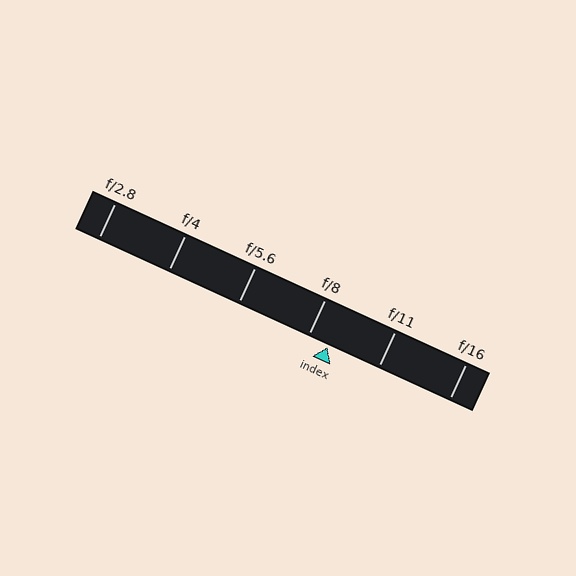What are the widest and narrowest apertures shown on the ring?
The widest aperture shown is f/2.8 and the narrowest is f/16.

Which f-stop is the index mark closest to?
The index mark is closest to f/8.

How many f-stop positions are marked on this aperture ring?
There are 6 f-stop positions marked.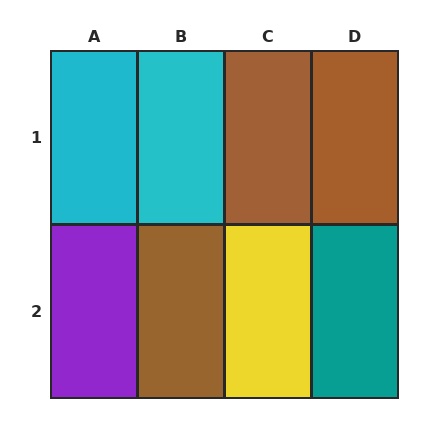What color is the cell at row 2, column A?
Purple.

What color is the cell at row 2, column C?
Yellow.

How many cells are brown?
3 cells are brown.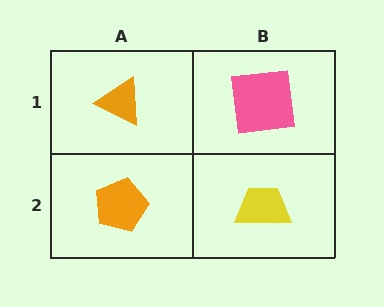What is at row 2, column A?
An orange pentagon.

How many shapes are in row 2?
2 shapes.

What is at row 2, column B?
A yellow trapezoid.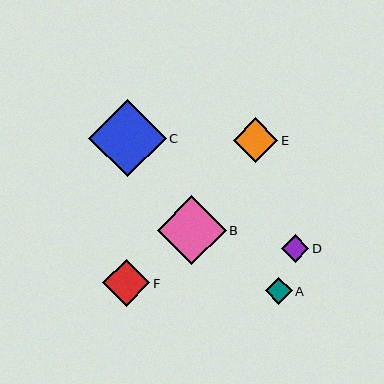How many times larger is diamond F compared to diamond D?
Diamond F is approximately 1.7 times the size of diamond D.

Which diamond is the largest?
Diamond C is the largest with a size of approximately 77 pixels.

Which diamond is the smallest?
Diamond A is the smallest with a size of approximately 27 pixels.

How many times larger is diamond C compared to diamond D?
Diamond C is approximately 2.8 times the size of diamond D.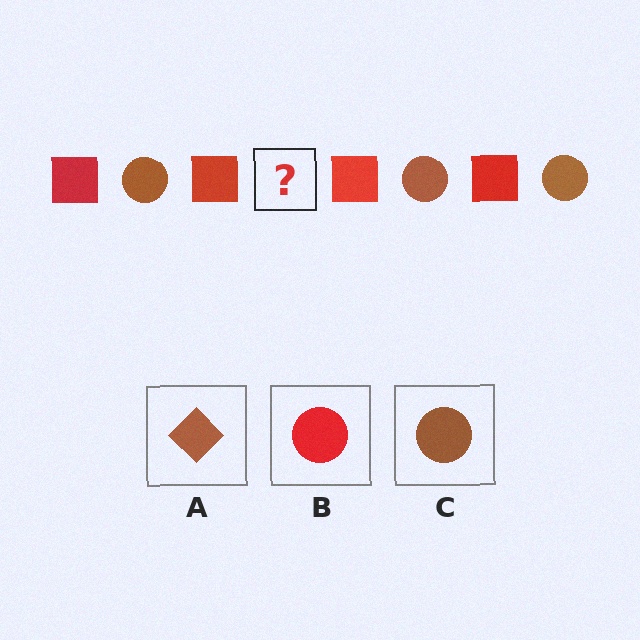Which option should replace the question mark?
Option C.